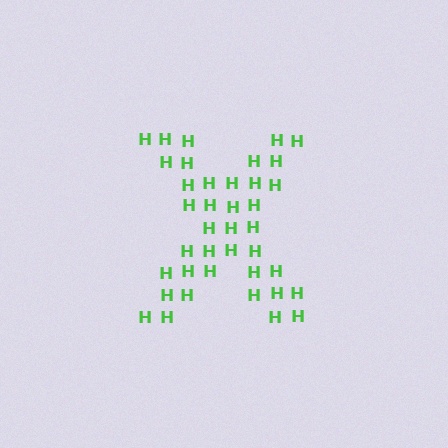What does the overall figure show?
The overall figure shows the letter X.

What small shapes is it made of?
It is made of small letter H's.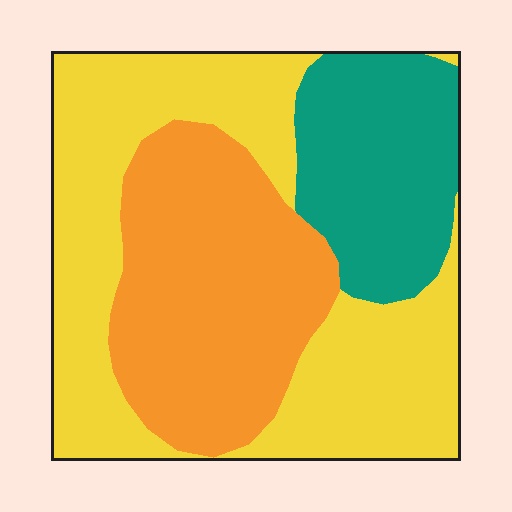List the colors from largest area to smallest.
From largest to smallest: yellow, orange, teal.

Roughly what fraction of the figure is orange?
Orange covers 33% of the figure.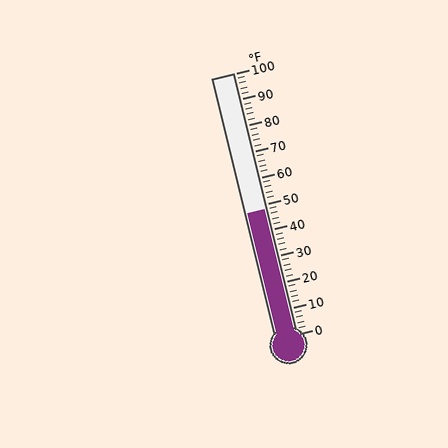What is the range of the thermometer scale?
The thermometer scale ranges from 0°F to 100°F.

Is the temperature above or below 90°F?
The temperature is below 90°F.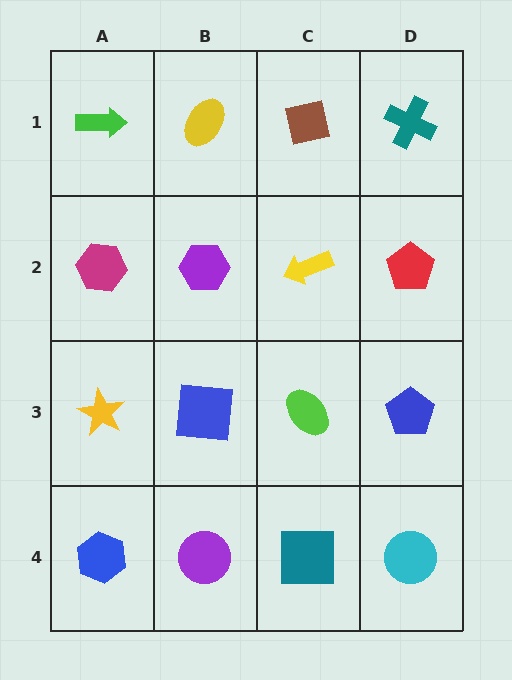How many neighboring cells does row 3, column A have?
3.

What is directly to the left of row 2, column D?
A yellow arrow.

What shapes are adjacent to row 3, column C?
A yellow arrow (row 2, column C), a teal square (row 4, column C), a blue square (row 3, column B), a blue pentagon (row 3, column D).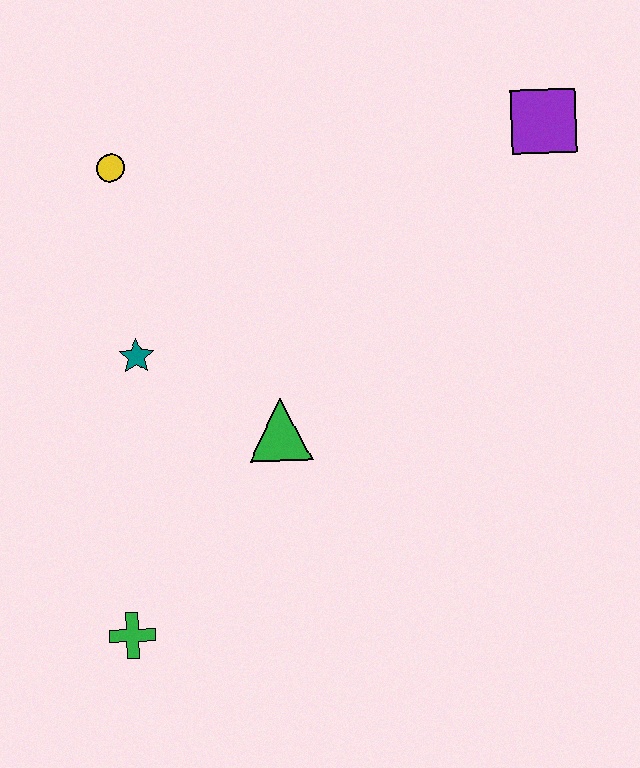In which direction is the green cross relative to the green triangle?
The green cross is below the green triangle.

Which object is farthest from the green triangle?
The purple square is farthest from the green triangle.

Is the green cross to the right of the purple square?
No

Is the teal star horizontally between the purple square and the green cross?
Yes